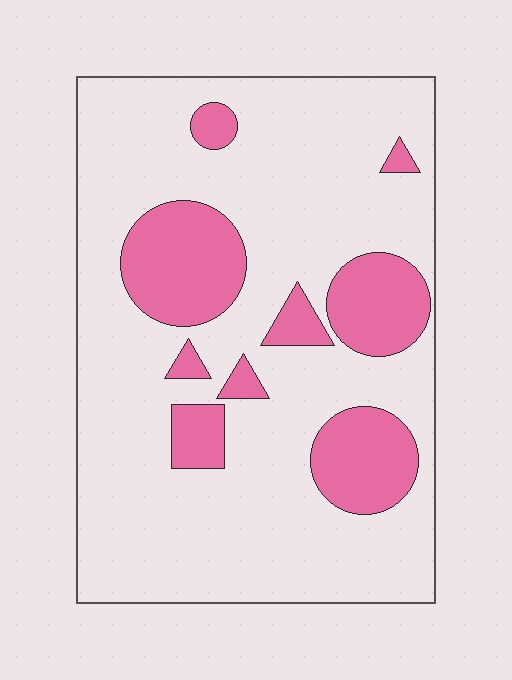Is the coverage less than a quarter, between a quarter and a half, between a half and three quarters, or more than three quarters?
Less than a quarter.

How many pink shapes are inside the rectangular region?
9.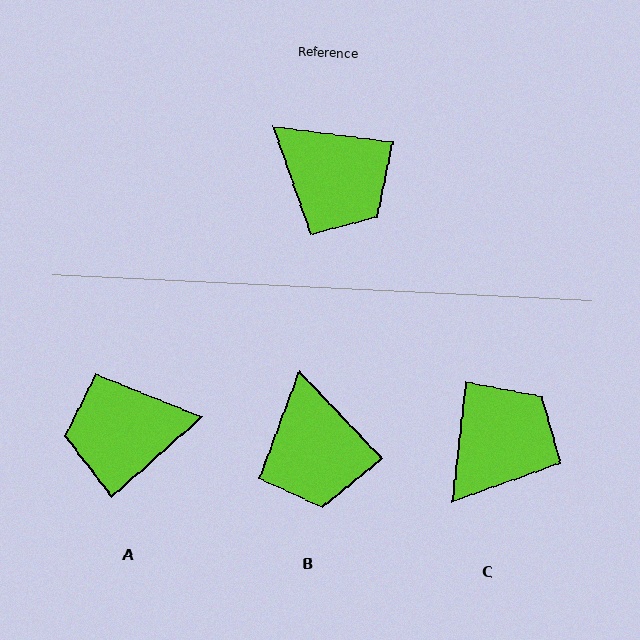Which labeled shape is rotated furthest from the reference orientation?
A, about 131 degrees away.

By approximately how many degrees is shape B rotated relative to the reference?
Approximately 39 degrees clockwise.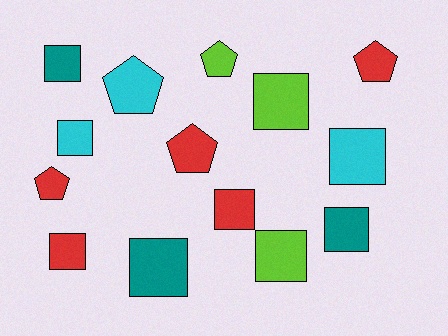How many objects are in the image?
There are 14 objects.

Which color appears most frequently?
Red, with 5 objects.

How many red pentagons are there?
There are 3 red pentagons.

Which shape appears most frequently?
Square, with 9 objects.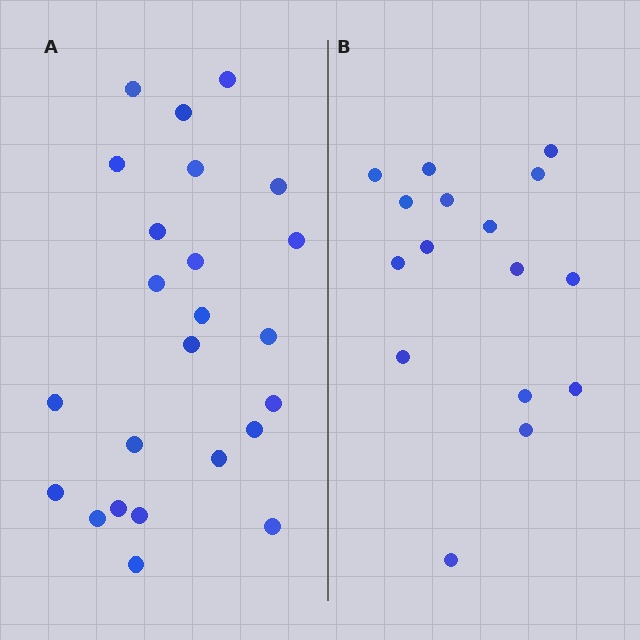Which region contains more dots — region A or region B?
Region A (the left region) has more dots.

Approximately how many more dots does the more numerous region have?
Region A has roughly 8 or so more dots than region B.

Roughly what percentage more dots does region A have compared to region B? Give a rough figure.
About 50% more.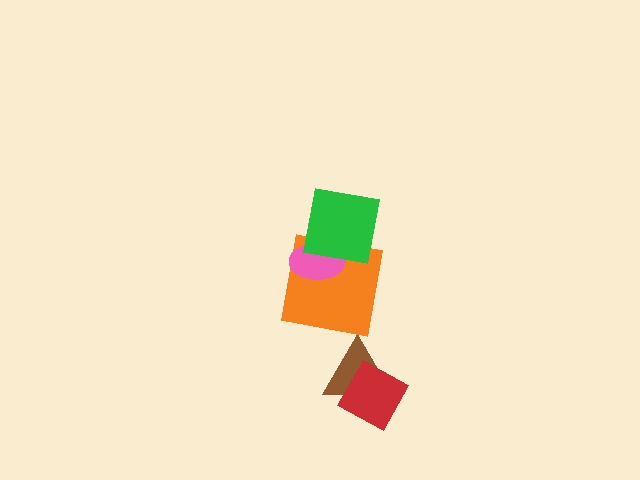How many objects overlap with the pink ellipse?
2 objects overlap with the pink ellipse.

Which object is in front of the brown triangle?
The red square is in front of the brown triangle.